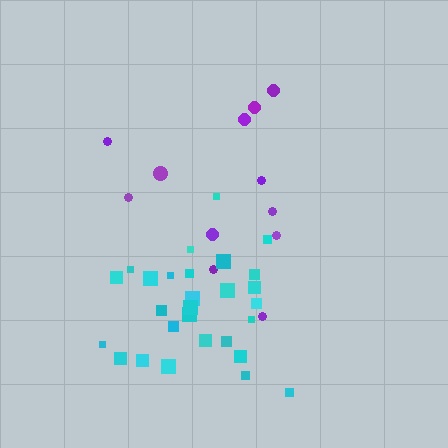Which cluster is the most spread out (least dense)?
Purple.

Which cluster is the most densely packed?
Cyan.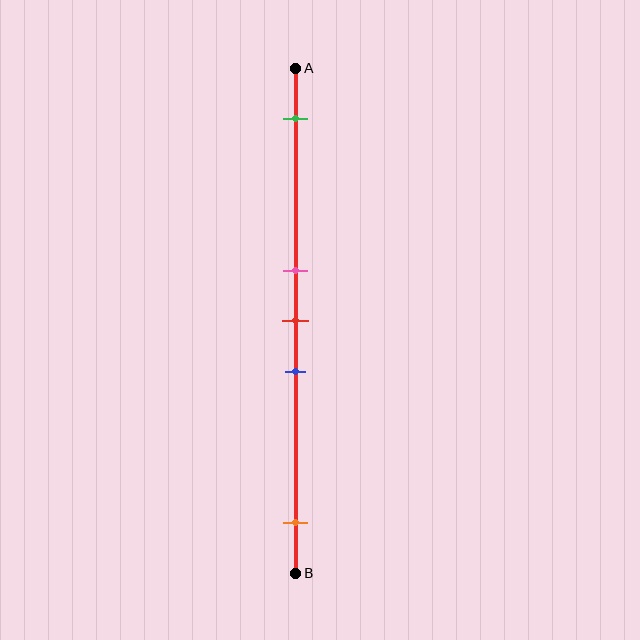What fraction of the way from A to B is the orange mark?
The orange mark is approximately 90% (0.9) of the way from A to B.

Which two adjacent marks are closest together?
The pink and red marks are the closest adjacent pair.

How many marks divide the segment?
There are 5 marks dividing the segment.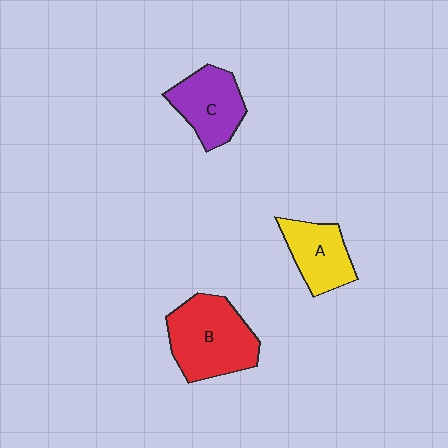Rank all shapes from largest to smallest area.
From largest to smallest: B (red), C (purple), A (yellow).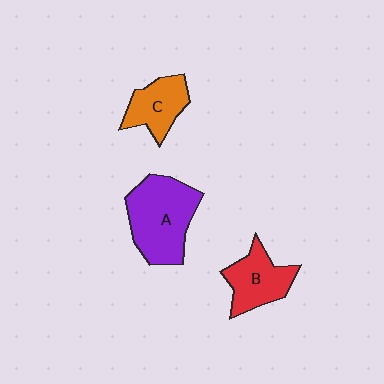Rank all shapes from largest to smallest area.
From largest to smallest: A (purple), B (red), C (orange).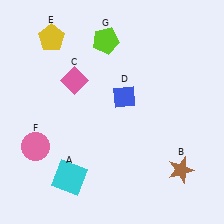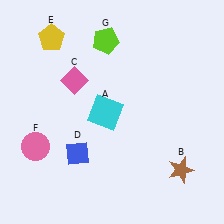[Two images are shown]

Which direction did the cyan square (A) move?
The cyan square (A) moved up.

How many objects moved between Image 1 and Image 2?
2 objects moved between the two images.